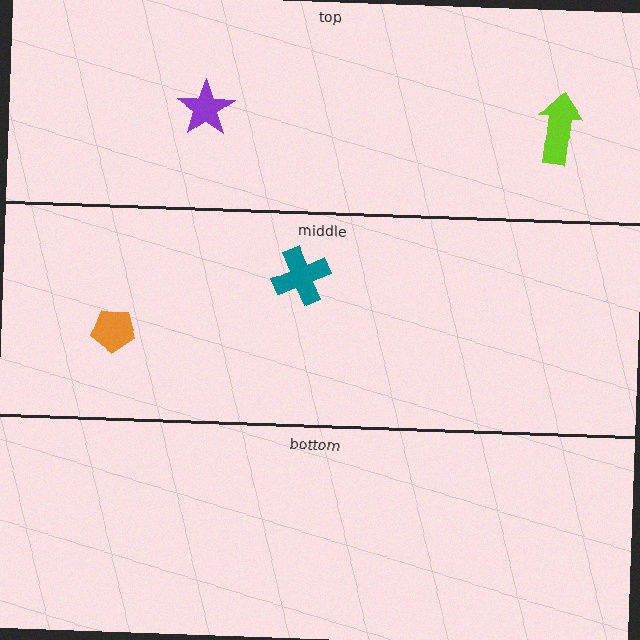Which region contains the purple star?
The top region.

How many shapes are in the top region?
2.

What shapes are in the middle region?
The orange pentagon, the teal cross.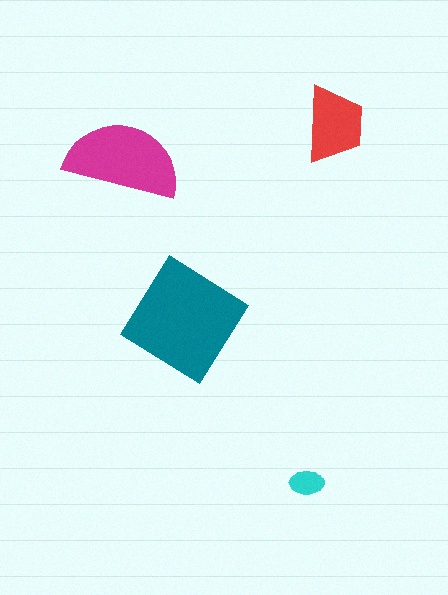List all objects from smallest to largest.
The cyan ellipse, the red trapezoid, the magenta semicircle, the teal diamond.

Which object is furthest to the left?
The magenta semicircle is leftmost.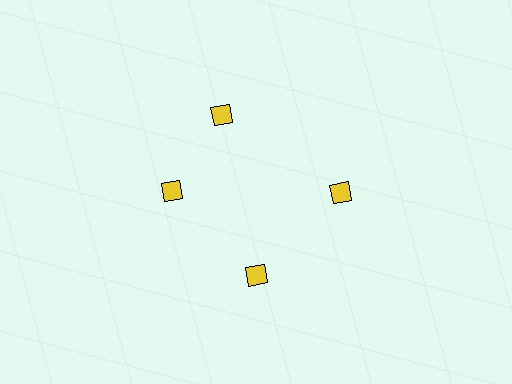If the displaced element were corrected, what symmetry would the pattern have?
It would have 4-fold rotational symmetry — the pattern would map onto itself every 90 degrees.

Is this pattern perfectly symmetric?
No. The 4 yellow squares are arranged in a ring, but one element near the 12 o'clock position is rotated out of alignment along the ring, breaking the 4-fold rotational symmetry.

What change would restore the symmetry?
The symmetry would be restored by rotating it back into even spacing with its neighbors so that all 4 squares sit at equal angles and equal distance from the center.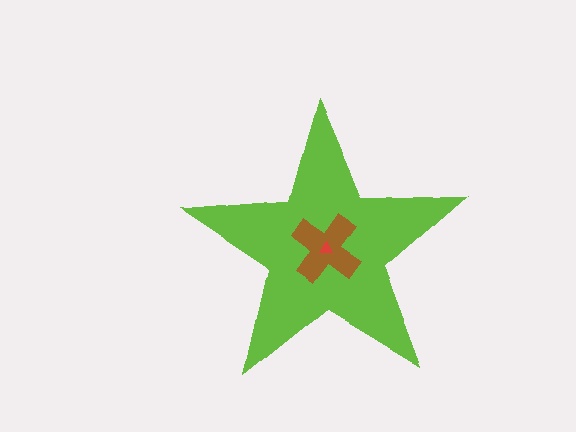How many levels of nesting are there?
3.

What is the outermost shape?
The lime star.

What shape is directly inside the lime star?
The brown cross.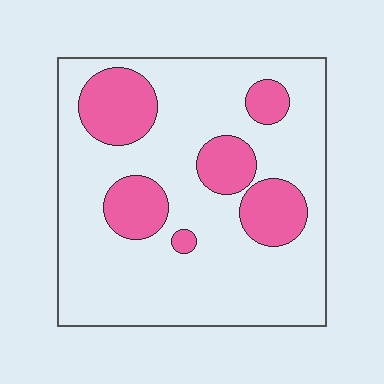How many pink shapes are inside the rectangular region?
6.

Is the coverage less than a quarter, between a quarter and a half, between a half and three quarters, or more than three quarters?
Less than a quarter.